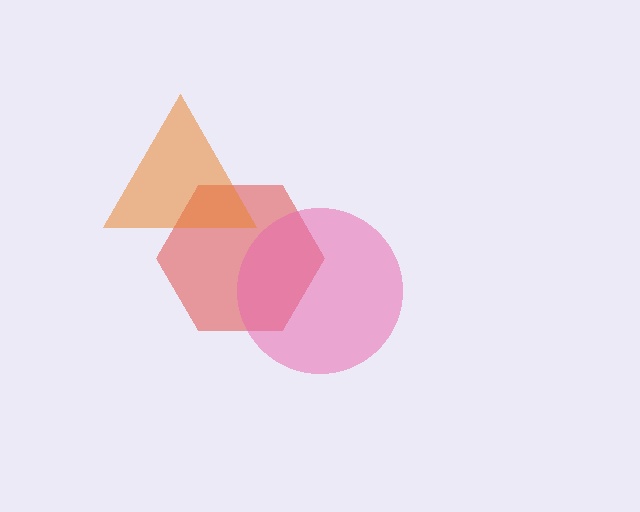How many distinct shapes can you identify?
There are 3 distinct shapes: a red hexagon, a pink circle, an orange triangle.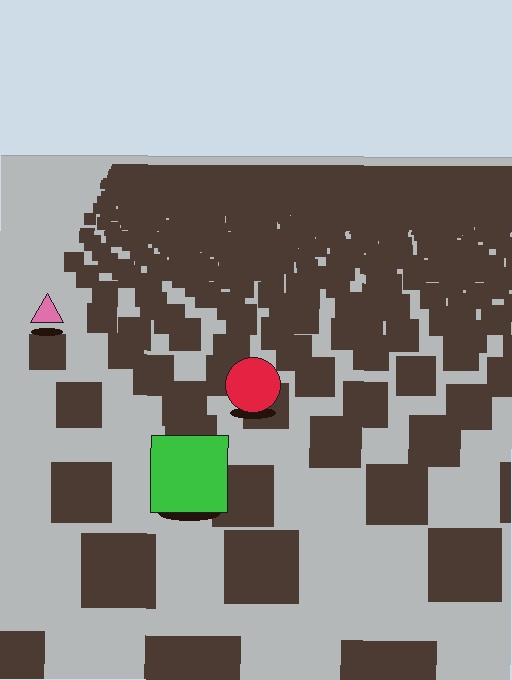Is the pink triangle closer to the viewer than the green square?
No. The green square is closer — you can tell from the texture gradient: the ground texture is coarser near it.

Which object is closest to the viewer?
The green square is closest. The texture marks near it are larger and more spread out.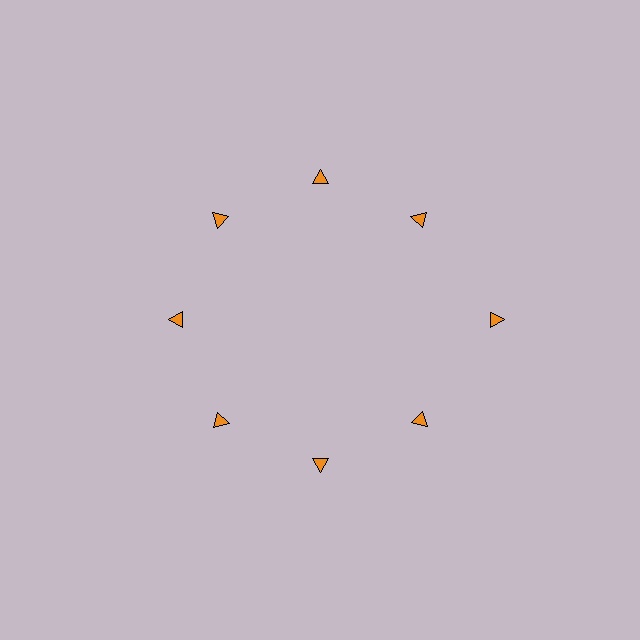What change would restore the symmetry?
The symmetry would be restored by moving it inward, back onto the ring so that all 8 triangles sit at equal angles and equal distance from the center.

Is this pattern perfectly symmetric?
No. The 8 orange triangles are arranged in a ring, but one element near the 3 o'clock position is pushed outward from the center, breaking the 8-fold rotational symmetry.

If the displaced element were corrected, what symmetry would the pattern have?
It would have 8-fold rotational symmetry — the pattern would map onto itself every 45 degrees.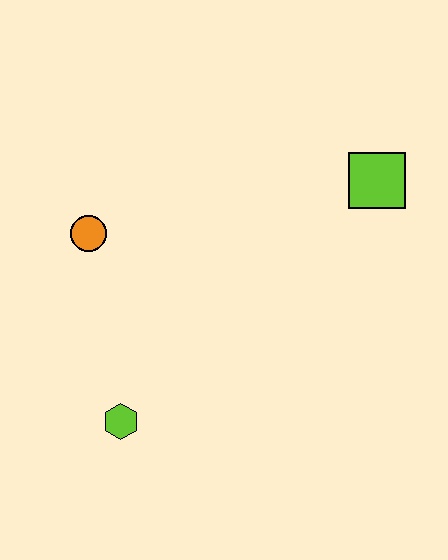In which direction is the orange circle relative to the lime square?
The orange circle is to the left of the lime square.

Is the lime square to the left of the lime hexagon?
No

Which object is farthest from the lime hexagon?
The lime square is farthest from the lime hexagon.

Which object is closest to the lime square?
The orange circle is closest to the lime square.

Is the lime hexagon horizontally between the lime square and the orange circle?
Yes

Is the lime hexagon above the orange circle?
No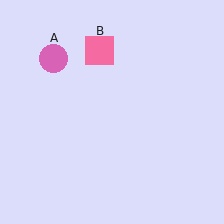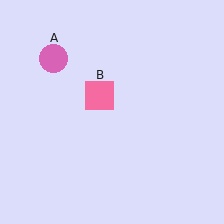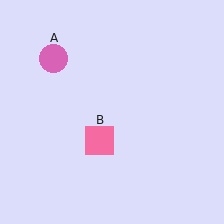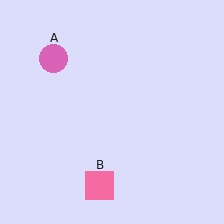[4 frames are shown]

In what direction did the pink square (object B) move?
The pink square (object B) moved down.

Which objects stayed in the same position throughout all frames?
Pink circle (object A) remained stationary.